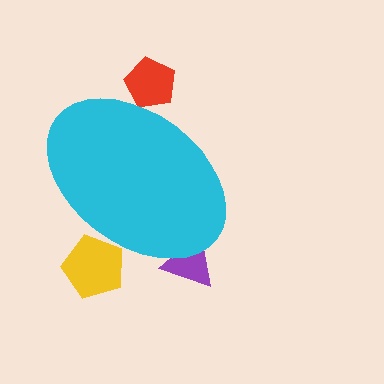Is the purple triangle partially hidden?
Yes, the purple triangle is partially hidden behind the cyan ellipse.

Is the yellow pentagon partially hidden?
Yes, the yellow pentagon is partially hidden behind the cyan ellipse.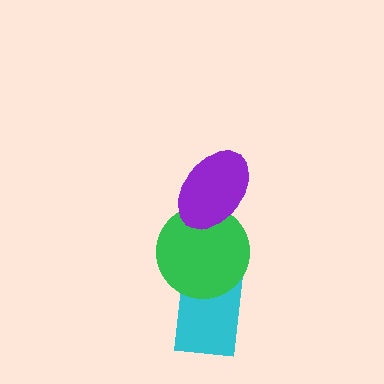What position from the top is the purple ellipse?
The purple ellipse is 1st from the top.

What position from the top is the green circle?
The green circle is 2nd from the top.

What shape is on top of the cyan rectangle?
The green circle is on top of the cyan rectangle.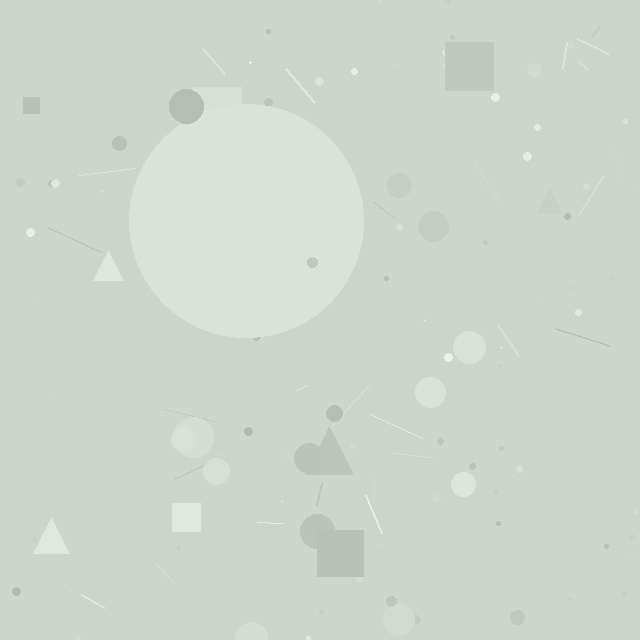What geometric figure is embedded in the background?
A circle is embedded in the background.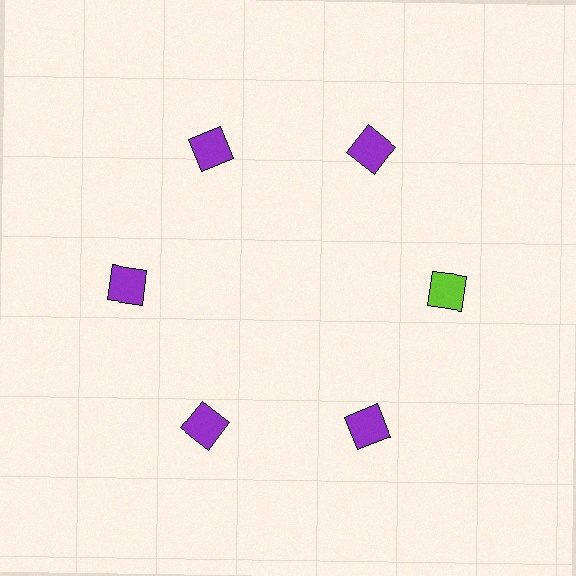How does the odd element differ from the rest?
It has a different color: lime instead of purple.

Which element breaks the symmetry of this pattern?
The lime diamond at roughly the 3 o'clock position breaks the symmetry. All other shapes are purple diamonds.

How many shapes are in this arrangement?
There are 6 shapes arranged in a ring pattern.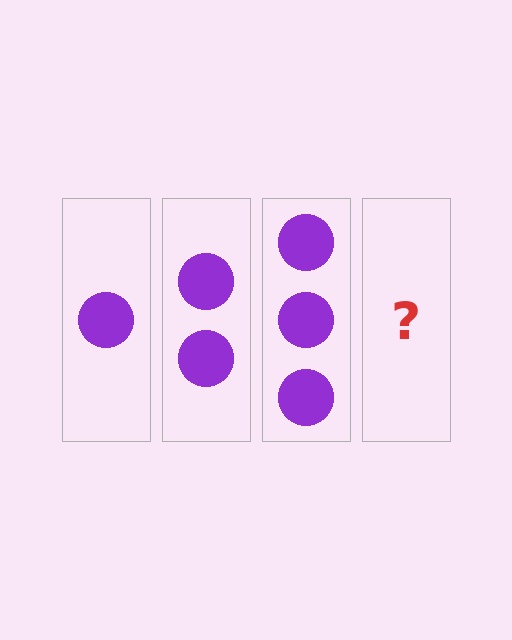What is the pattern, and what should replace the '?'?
The pattern is that each step adds one more circle. The '?' should be 4 circles.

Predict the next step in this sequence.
The next step is 4 circles.